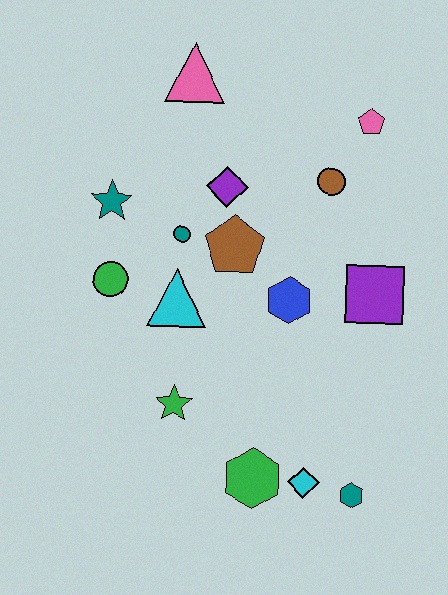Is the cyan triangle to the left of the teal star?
No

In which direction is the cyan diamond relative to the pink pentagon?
The cyan diamond is below the pink pentagon.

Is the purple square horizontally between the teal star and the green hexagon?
No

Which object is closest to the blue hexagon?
The brown pentagon is closest to the blue hexagon.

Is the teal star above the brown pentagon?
Yes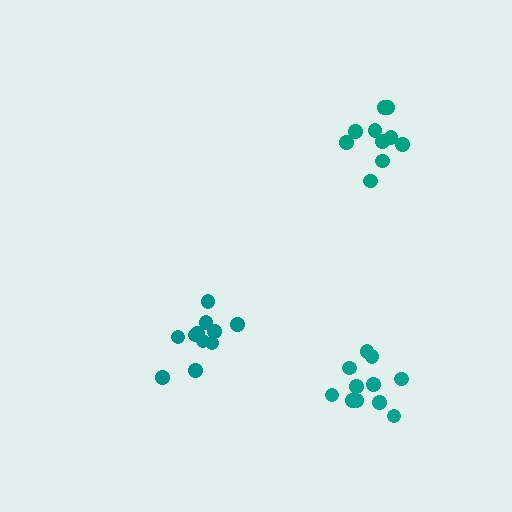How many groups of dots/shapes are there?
There are 3 groups.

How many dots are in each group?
Group 1: 11 dots, Group 2: 11 dots, Group 3: 10 dots (32 total).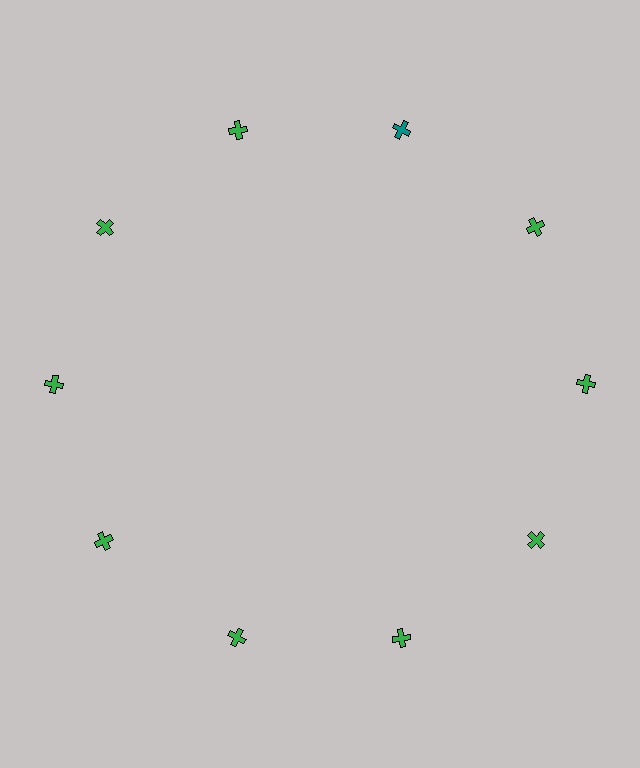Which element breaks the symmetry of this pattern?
The teal cross at roughly the 1 o'clock position breaks the symmetry. All other shapes are green crosses.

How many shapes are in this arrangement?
There are 10 shapes arranged in a ring pattern.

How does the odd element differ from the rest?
It has a different color: teal instead of green.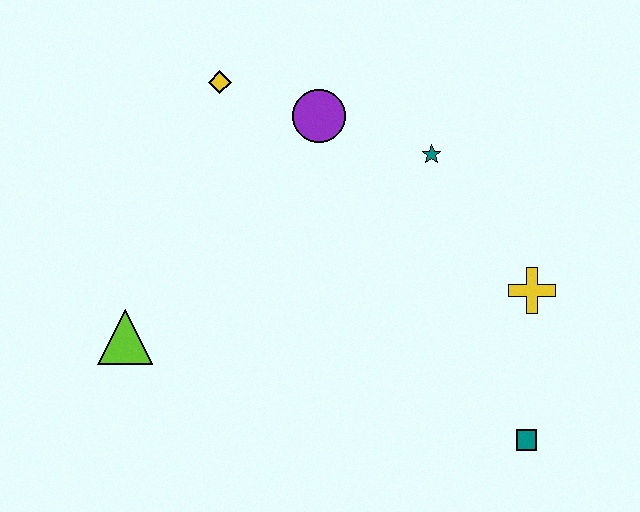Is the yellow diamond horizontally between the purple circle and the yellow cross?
No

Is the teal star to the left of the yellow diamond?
No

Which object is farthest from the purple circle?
The teal square is farthest from the purple circle.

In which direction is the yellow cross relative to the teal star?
The yellow cross is below the teal star.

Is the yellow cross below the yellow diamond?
Yes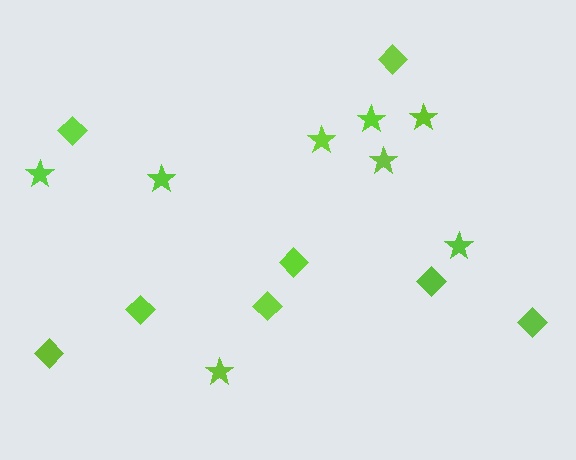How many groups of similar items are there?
There are 2 groups: one group of stars (8) and one group of diamonds (8).